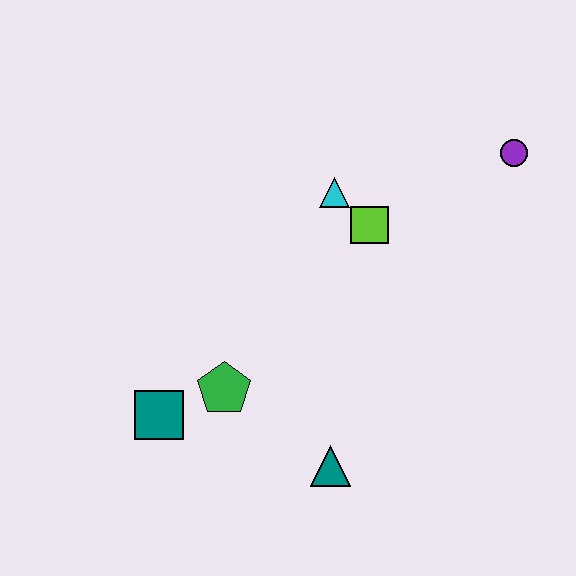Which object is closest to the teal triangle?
The green pentagon is closest to the teal triangle.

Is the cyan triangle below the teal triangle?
No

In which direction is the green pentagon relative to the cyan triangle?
The green pentagon is below the cyan triangle.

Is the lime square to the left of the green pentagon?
No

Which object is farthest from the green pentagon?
The purple circle is farthest from the green pentagon.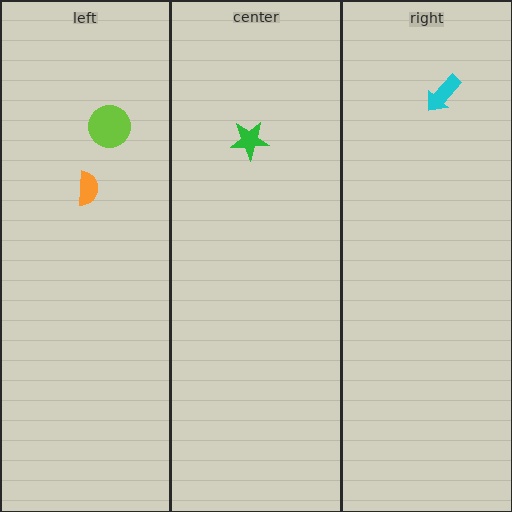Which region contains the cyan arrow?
The right region.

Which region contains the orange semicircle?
The left region.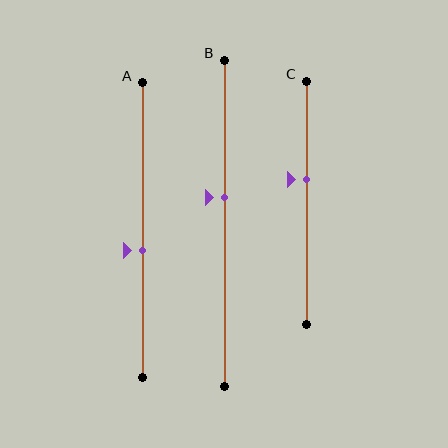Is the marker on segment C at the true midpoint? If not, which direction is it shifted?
No, the marker on segment C is shifted upward by about 10% of the segment length.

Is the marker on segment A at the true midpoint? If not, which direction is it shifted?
No, the marker on segment A is shifted downward by about 7% of the segment length.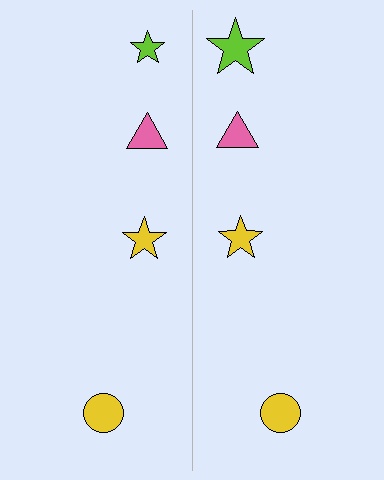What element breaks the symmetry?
The lime star on the right side has a different size than its mirror counterpart.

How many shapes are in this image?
There are 8 shapes in this image.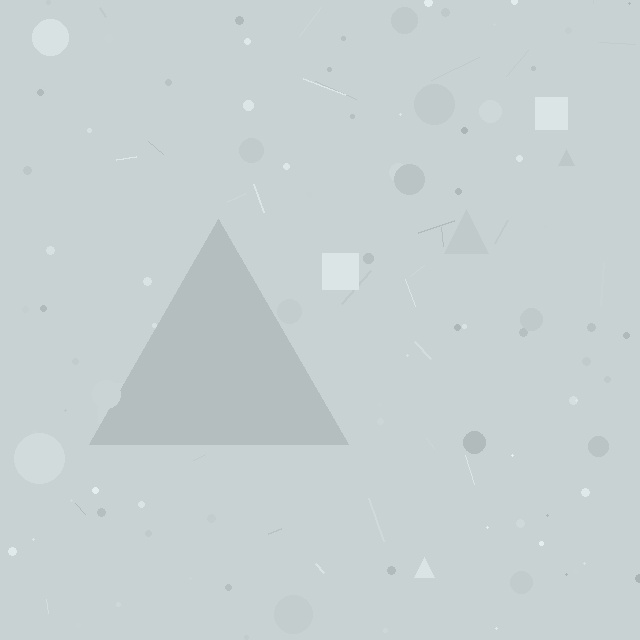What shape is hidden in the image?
A triangle is hidden in the image.